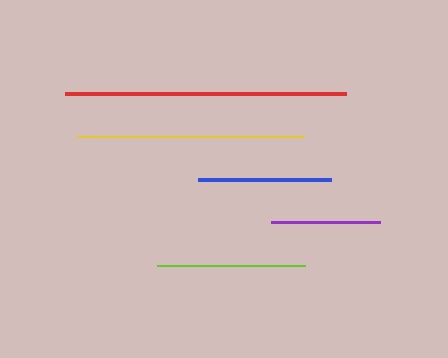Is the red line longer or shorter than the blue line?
The red line is longer than the blue line.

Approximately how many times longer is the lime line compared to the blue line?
The lime line is approximately 1.1 times the length of the blue line.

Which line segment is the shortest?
The purple line is the shortest at approximately 109 pixels.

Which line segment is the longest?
The red line is the longest at approximately 282 pixels.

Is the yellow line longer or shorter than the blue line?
The yellow line is longer than the blue line.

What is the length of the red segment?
The red segment is approximately 282 pixels long.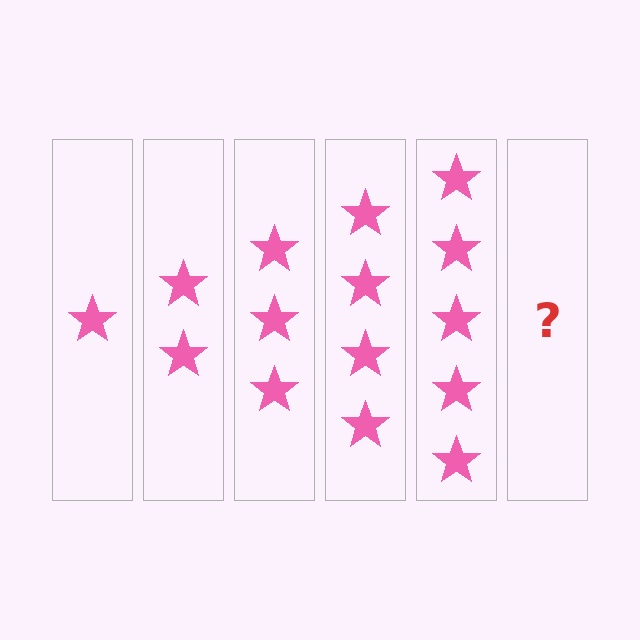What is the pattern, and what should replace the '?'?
The pattern is that each step adds one more star. The '?' should be 6 stars.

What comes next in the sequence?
The next element should be 6 stars.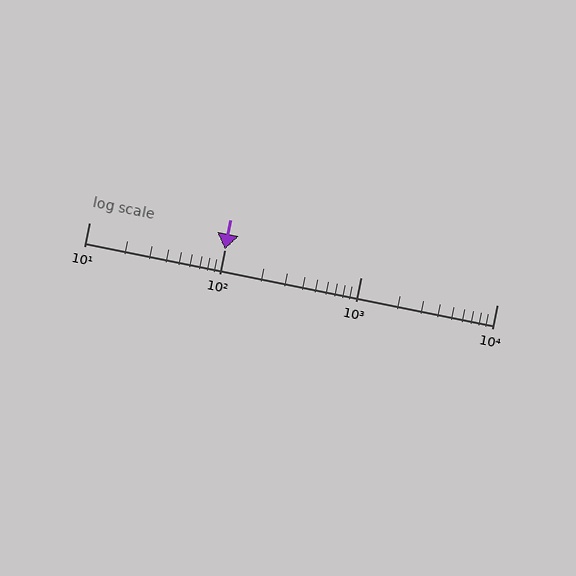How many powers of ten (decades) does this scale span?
The scale spans 3 decades, from 10 to 10000.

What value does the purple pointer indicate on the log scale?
The pointer indicates approximately 100.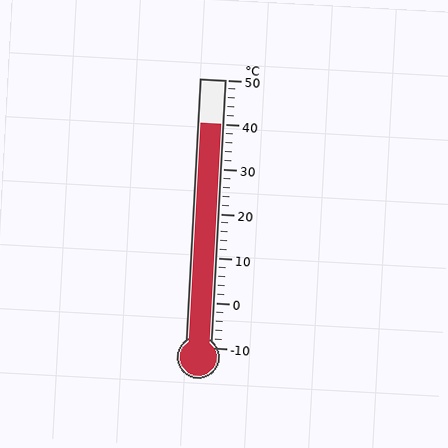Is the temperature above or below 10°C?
The temperature is above 10°C.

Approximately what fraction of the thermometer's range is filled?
The thermometer is filled to approximately 85% of its range.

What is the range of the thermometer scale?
The thermometer scale ranges from -10°C to 50°C.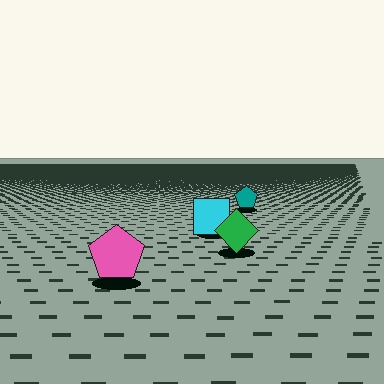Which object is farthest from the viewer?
The teal pentagon is farthest from the viewer. It appears smaller and the ground texture around it is denser.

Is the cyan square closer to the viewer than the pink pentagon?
No. The pink pentagon is closer — you can tell from the texture gradient: the ground texture is coarser near it.